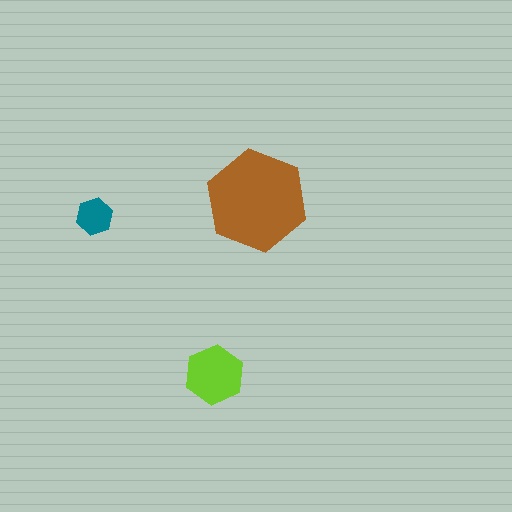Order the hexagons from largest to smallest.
the brown one, the lime one, the teal one.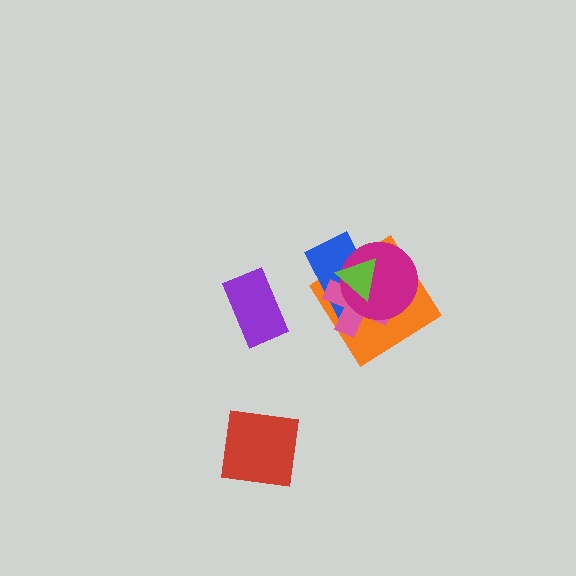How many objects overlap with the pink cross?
4 objects overlap with the pink cross.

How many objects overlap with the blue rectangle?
4 objects overlap with the blue rectangle.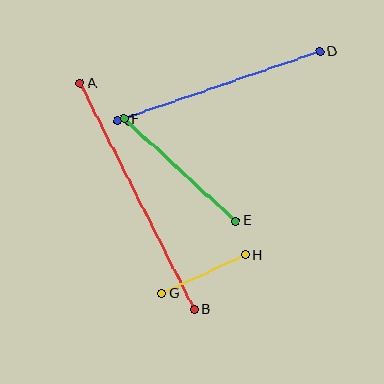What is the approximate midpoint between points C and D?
The midpoint is at approximately (218, 86) pixels.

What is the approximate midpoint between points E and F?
The midpoint is at approximately (180, 170) pixels.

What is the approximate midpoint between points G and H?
The midpoint is at approximately (204, 274) pixels.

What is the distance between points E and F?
The distance is approximately 152 pixels.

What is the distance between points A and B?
The distance is approximately 253 pixels.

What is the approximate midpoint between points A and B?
The midpoint is at approximately (137, 196) pixels.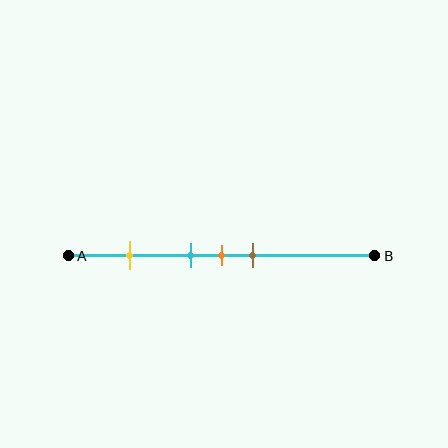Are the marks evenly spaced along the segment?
No, the marks are not evenly spaced.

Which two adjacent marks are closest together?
The cyan and orange marks are the closest adjacent pair.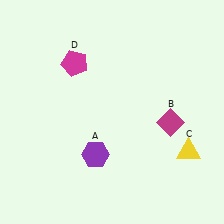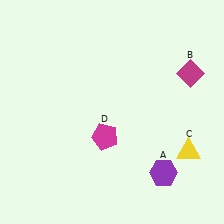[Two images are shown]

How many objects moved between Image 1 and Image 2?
3 objects moved between the two images.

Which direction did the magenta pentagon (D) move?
The magenta pentagon (D) moved down.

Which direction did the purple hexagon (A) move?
The purple hexagon (A) moved right.